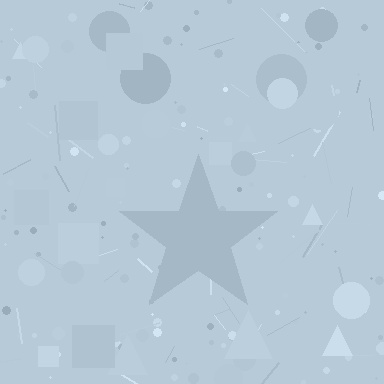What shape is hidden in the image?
A star is hidden in the image.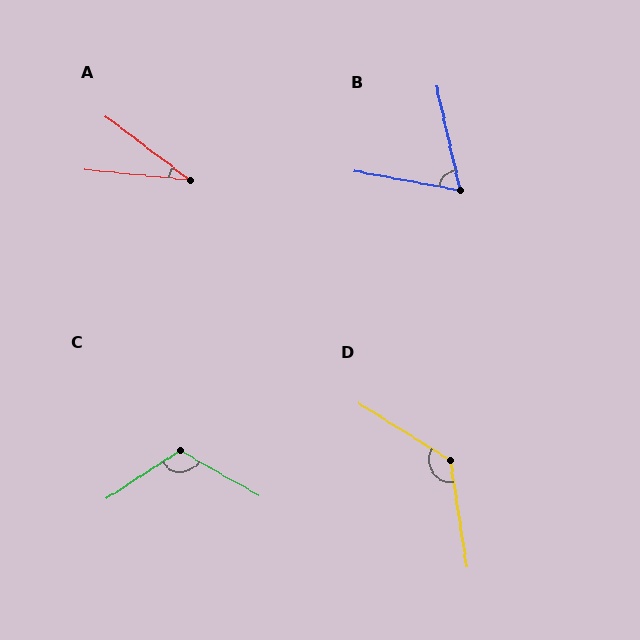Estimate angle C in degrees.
Approximately 117 degrees.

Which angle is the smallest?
A, at approximately 32 degrees.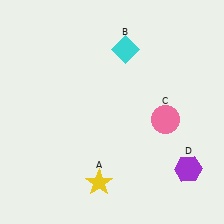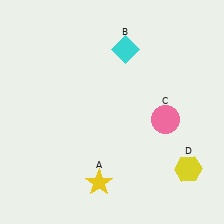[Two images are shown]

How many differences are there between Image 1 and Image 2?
There is 1 difference between the two images.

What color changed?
The hexagon (D) changed from purple in Image 1 to yellow in Image 2.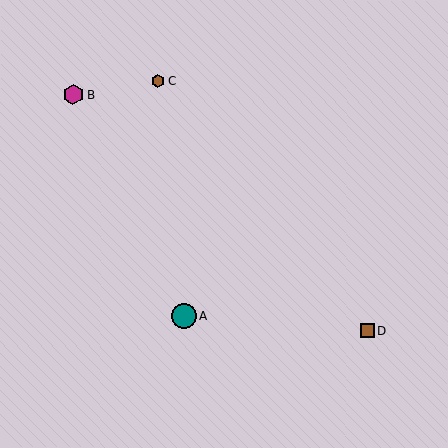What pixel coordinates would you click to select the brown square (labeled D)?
Click at (367, 330) to select the brown square D.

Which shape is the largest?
The teal circle (labeled A) is the largest.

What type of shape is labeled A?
Shape A is a teal circle.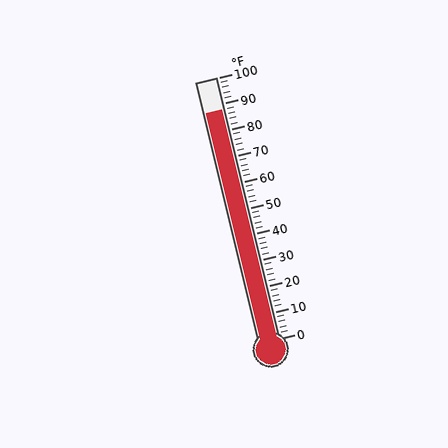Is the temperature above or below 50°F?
The temperature is above 50°F.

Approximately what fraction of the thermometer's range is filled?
The thermometer is filled to approximately 90% of its range.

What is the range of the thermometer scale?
The thermometer scale ranges from 0°F to 100°F.